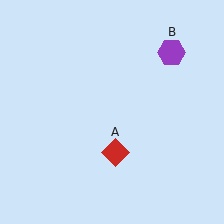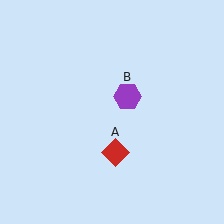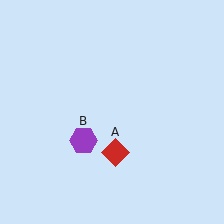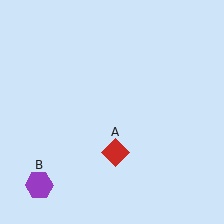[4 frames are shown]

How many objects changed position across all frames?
1 object changed position: purple hexagon (object B).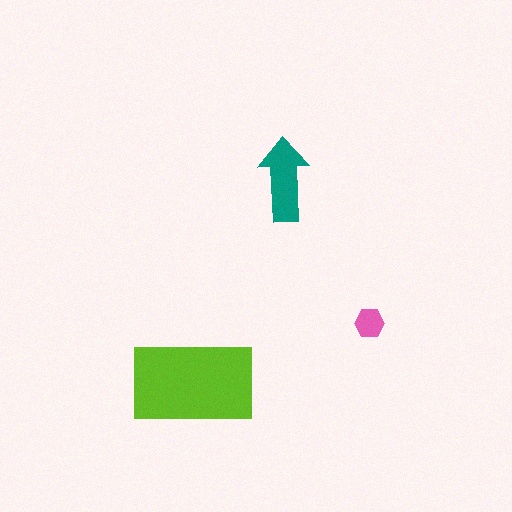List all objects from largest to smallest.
The lime rectangle, the teal arrow, the pink hexagon.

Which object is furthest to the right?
The pink hexagon is rightmost.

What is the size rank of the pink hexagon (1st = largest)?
3rd.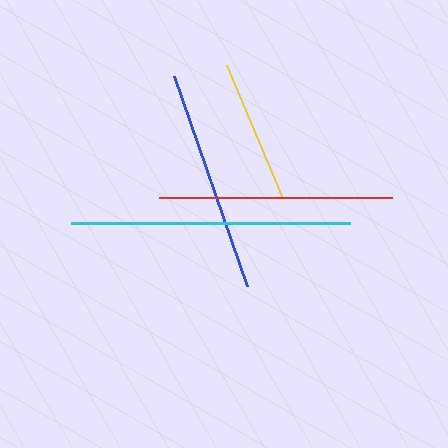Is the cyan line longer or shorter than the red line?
The cyan line is longer than the red line.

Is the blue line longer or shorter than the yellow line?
The blue line is longer than the yellow line.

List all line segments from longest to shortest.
From longest to shortest: cyan, red, blue, yellow.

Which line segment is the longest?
The cyan line is the longest at approximately 279 pixels.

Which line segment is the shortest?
The yellow line is the shortest at approximately 144 pixels.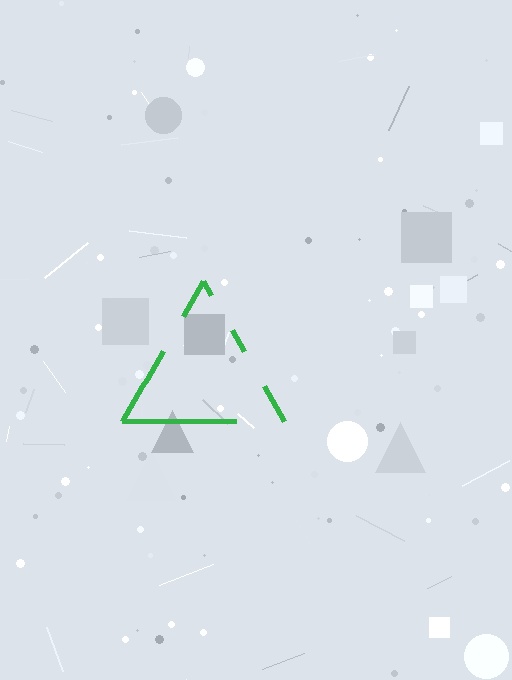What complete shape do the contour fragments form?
The contour fragments form a triangle.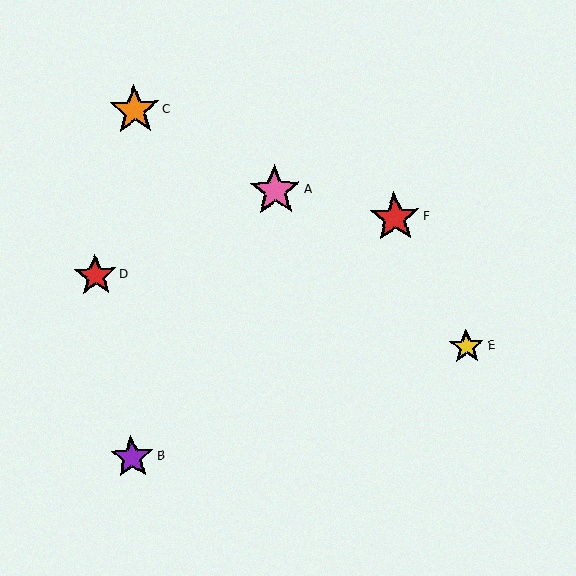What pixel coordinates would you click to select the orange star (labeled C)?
Click at (134, 110) to select the orange star C.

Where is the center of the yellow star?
The center of the yellow star is at (466, 346).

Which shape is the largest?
The pink star (labeled A) is the largest.